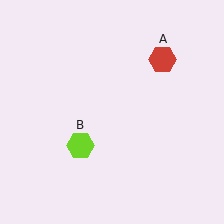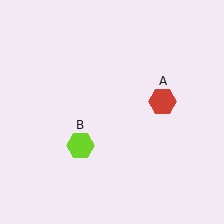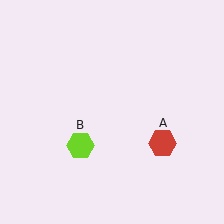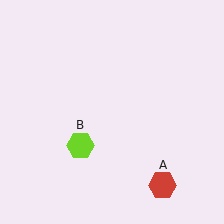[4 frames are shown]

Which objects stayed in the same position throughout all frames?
Lime hexagon (object B) remained stationary.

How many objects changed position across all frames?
1 object changed position: red hexagon (object A).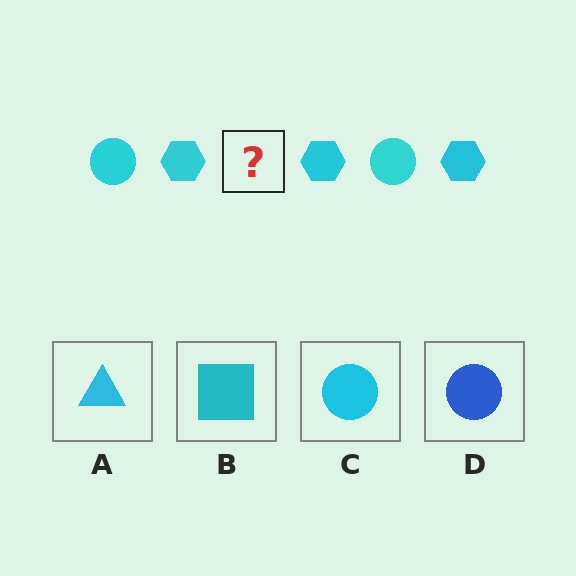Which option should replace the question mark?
Option C.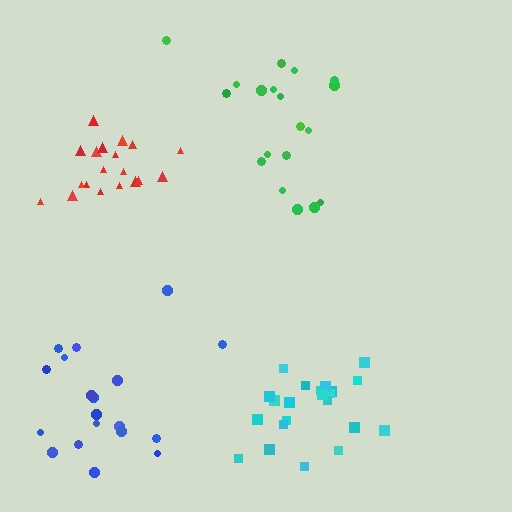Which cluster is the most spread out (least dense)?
Blue.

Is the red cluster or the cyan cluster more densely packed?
Red.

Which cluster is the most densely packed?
Red.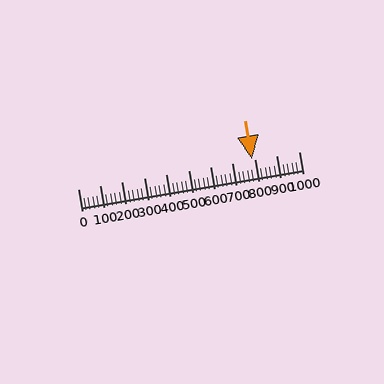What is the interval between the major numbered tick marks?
The major tick marks are spaced 100 units apart.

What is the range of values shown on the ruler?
The ruler shows values from 0 to 1000.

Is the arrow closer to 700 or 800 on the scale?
The arrow is closer to 800.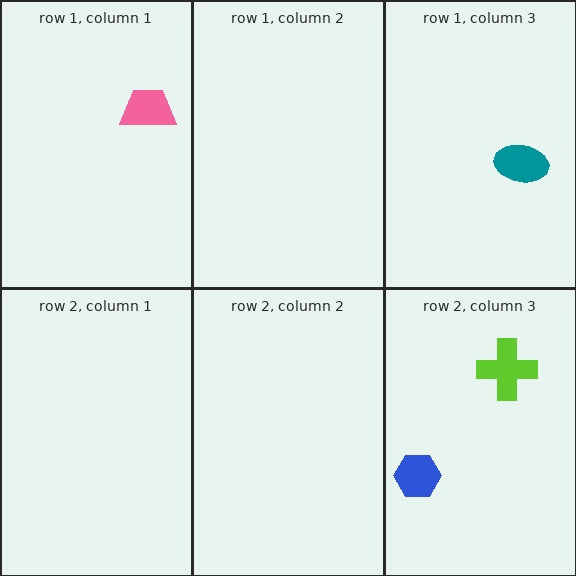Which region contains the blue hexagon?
The row 2, column 3 region.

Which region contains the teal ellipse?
The row 1, column 3 region.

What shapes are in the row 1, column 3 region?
The teal ellipse.